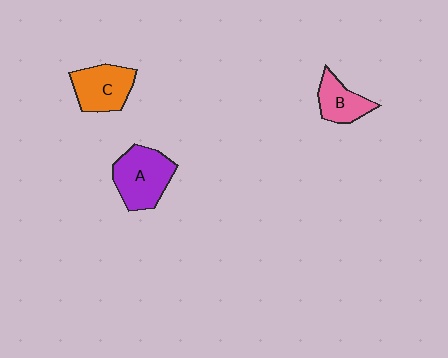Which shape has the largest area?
Shape A (purple).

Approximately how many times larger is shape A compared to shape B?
Approximately 1.6 times.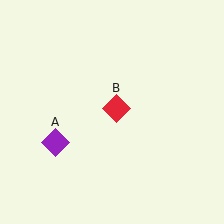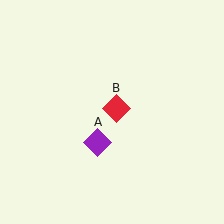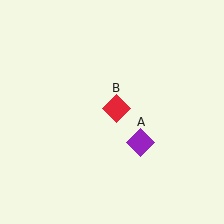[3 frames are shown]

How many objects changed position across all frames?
1 object changed position: purple diamond (object A).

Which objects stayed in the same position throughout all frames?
Red diamond (object B) remained stationary.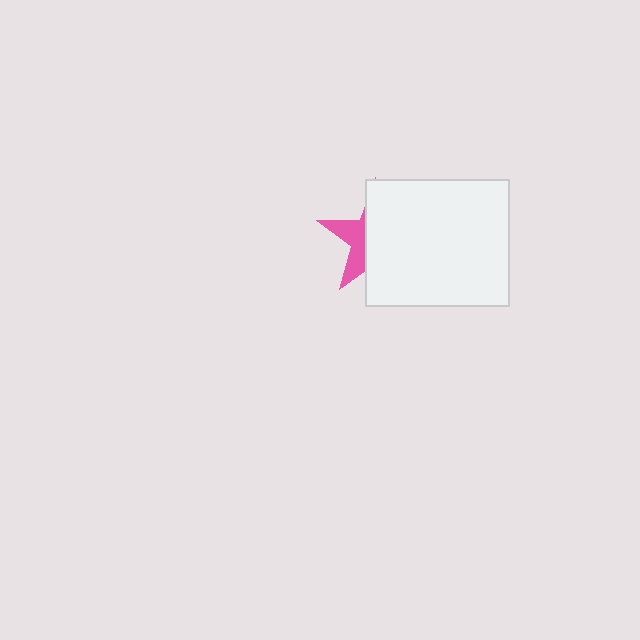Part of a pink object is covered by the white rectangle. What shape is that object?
It is a star.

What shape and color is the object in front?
The object in front is a white rectangle.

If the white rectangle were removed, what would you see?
You would see the complete pink star.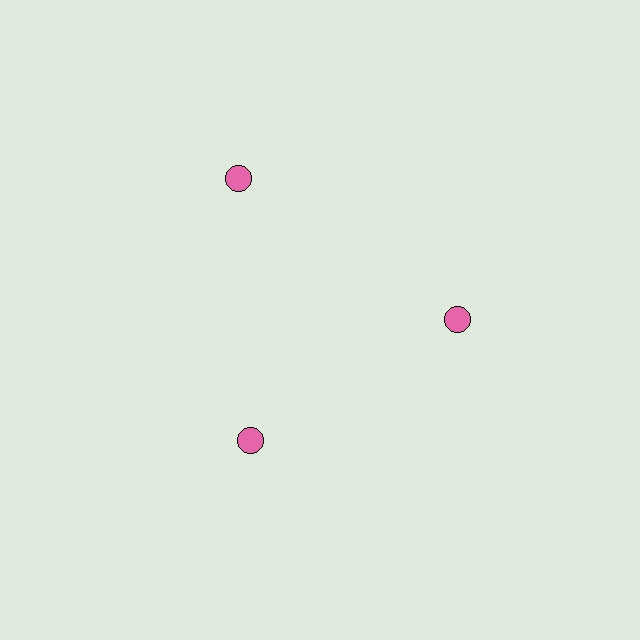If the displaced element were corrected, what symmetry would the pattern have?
It would have 3-fold rotational symmetry — the pattern would map onto itself every 120 degrees.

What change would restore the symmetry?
The symmetry would be restored by moving it inward, back onto the ring so that all 3 circles sit at equal angles and equal distance from the center.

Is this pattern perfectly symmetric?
No. The 3 pink circles are arranged in a ring, but one element near the 11 o'clock position is pushed outward from the center, breaking the 3-fold rotational symmetry.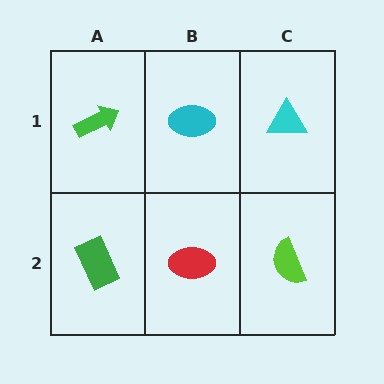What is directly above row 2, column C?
A cyan triangle.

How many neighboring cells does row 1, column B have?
3.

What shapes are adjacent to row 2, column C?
A cyan triangle (row 1, column C), a red ellipse (row 2, column B).